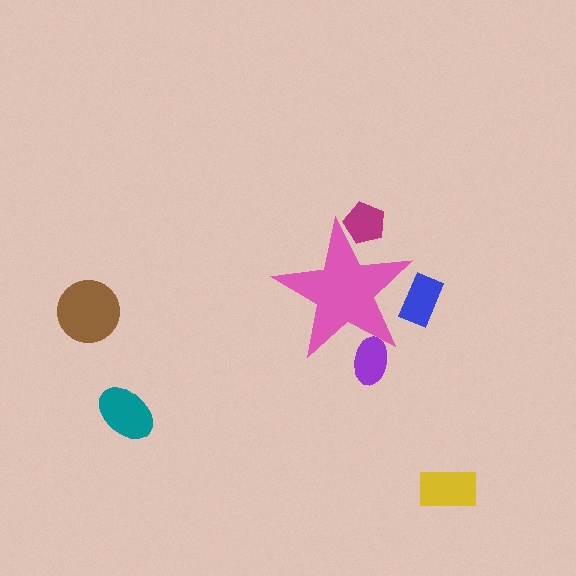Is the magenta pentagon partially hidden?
Yes, the magenta pentagon is partially hidden behind the pink star.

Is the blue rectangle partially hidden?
Yes, the blue rectangle is partially hidden behind the pink star.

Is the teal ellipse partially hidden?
No, the teal ellipse is fully visible.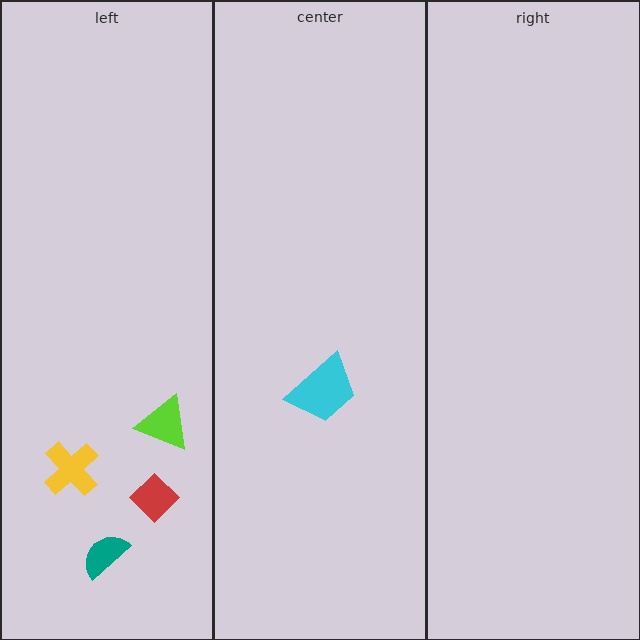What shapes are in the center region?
The cyan trapezoid.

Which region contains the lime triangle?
The left region.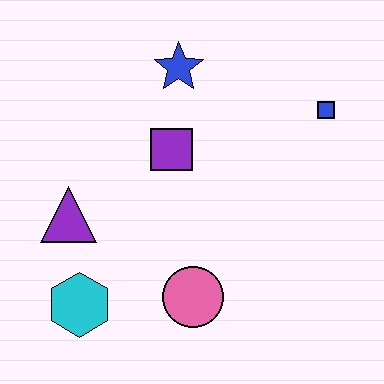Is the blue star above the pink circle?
Yes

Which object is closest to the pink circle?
The cyan hexagon is closest to the pink circle.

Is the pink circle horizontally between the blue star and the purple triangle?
No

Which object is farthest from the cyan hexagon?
The blue square is farthest from the cyan hexagon.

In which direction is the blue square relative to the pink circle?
The blue square is above the pink circle.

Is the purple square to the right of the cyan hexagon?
Yes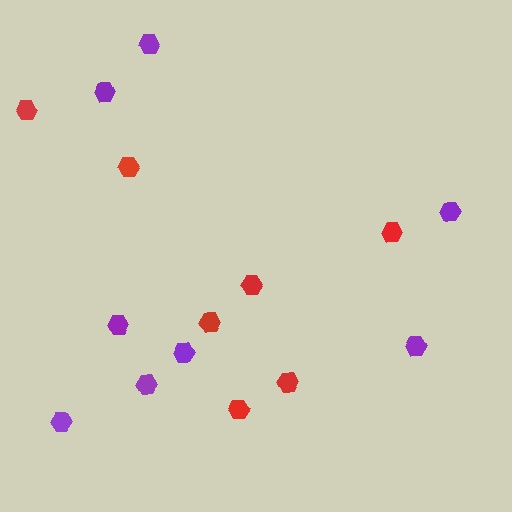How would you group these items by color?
There are 2 groups: one group of red hexagons (7) and one group of purple hexagons (8).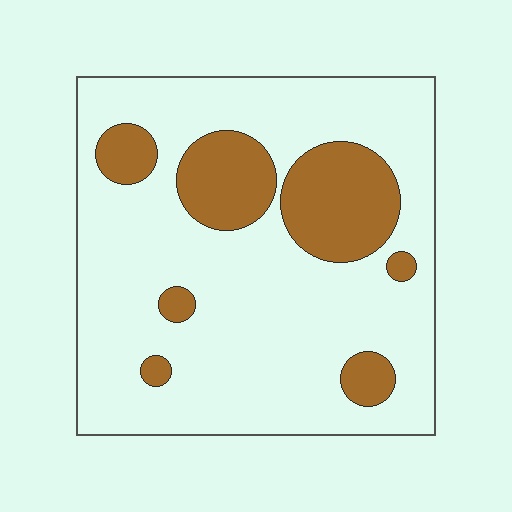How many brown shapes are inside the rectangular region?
7.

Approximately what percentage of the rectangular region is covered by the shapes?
Approximately 20%.